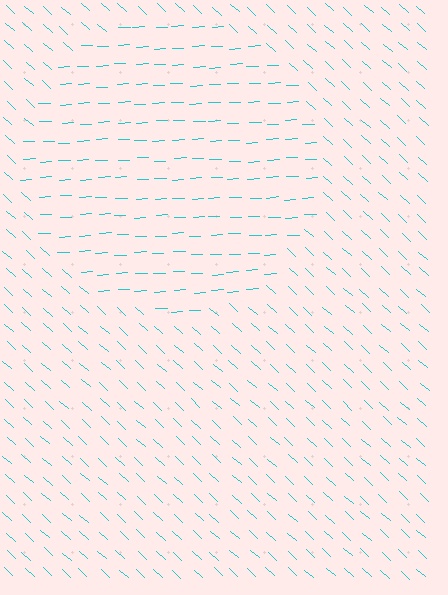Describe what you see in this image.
The image is filled with small cyan line segments. A circle region in the image has lines oriented differently from the surrounding lines, creating a visible texture boundary.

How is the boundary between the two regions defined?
The boundary is defined purely by a change in line orientation (approximately 45 degrees difference). All lines are the same color and thickness.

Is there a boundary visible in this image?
Yes, there is a texture boundary formed by a change in line orientation.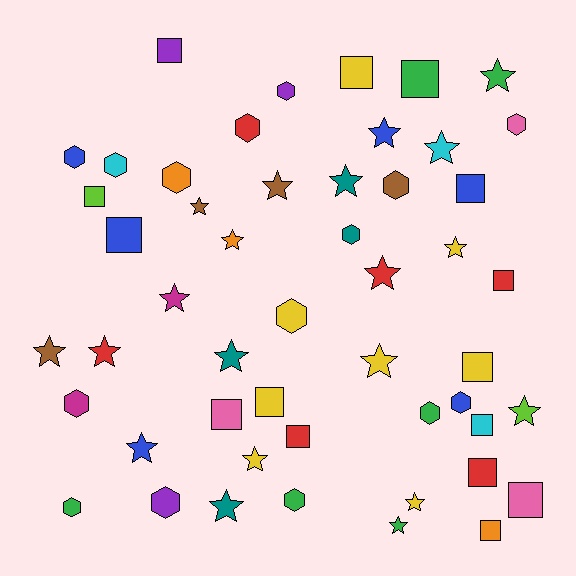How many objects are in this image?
There are 50 objects.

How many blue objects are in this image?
There are 6 blue objects.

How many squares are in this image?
There are 15 squares.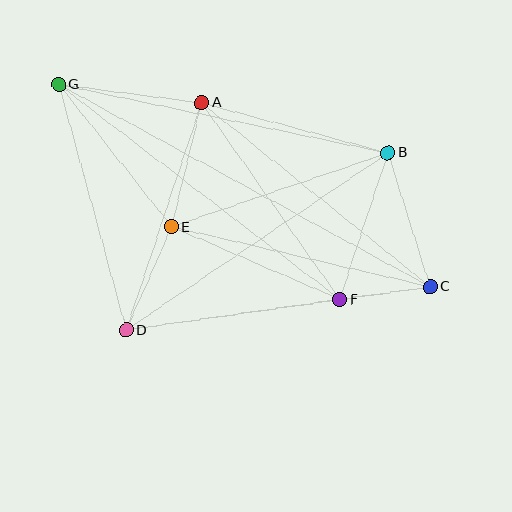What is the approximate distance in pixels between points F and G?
The distance between F and G is approximately 354 pixels.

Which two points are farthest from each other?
Points C and G are farthest from each other.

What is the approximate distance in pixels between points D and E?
The distance between D and E is approximately 113 pixels.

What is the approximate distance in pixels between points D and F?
The distance between D and F is approximately 216 pixels.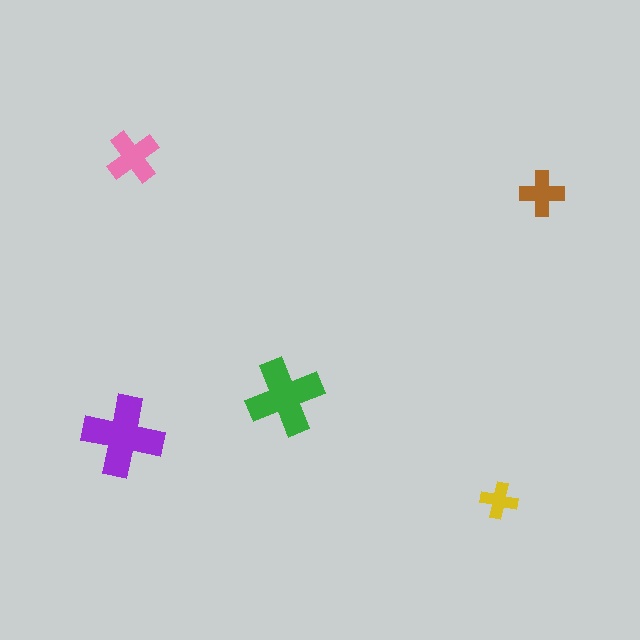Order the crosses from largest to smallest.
the purple one, the green one, the pink one, the brown one, the yellow one.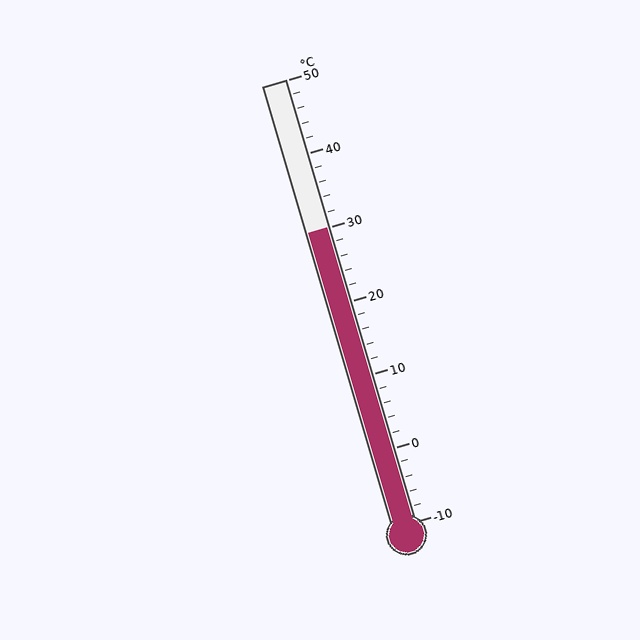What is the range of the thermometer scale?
The thermometer scale ranges from -10°C to 50°C.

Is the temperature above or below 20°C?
The temperature is above 20°C.